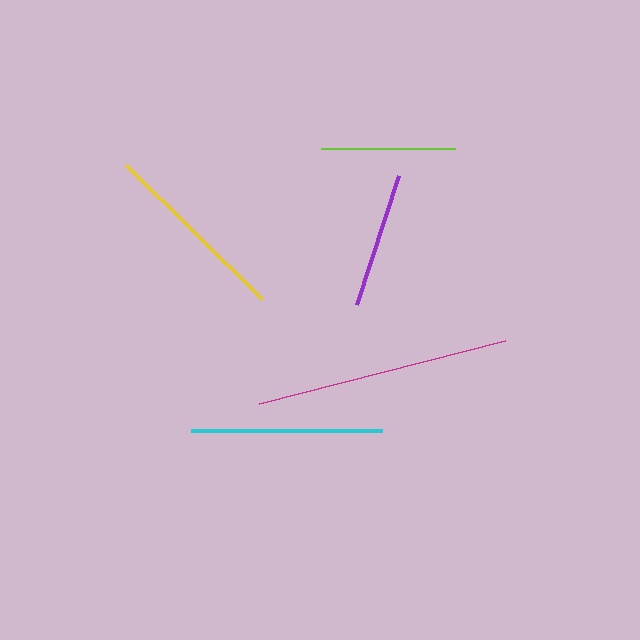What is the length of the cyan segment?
The cyan segment is approximately 191 pixels long.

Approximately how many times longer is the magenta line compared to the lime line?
The magenta line is approximately 1.9 times the length of the lime line.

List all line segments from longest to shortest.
From longest to shortest: magenta, cyan, yellow, purple, lime.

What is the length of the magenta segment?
The magenta segment is approximately 254 pixels long.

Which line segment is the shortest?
The lime line is the shortest at approximately 134 pixels.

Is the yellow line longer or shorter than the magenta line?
The magenta line is longer than the yellow line.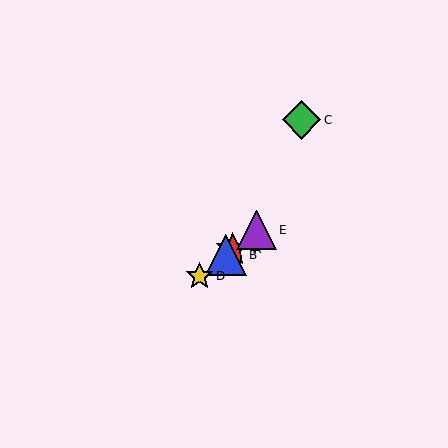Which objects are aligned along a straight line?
Objects A, B, D, E are aligned along a straight line.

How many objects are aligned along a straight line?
4 objects (A, B, D, E) are aligned along a straight line.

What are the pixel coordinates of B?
Object B is at (226, 255).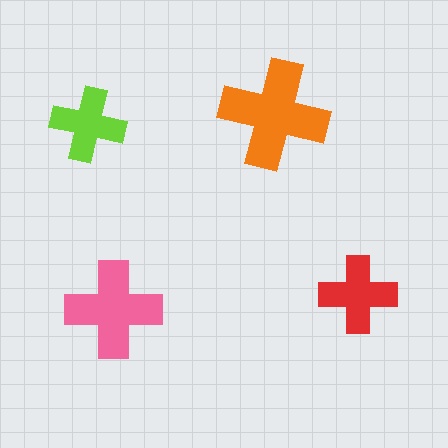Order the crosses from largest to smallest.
the orange one, the pink one, the red one, the lime one.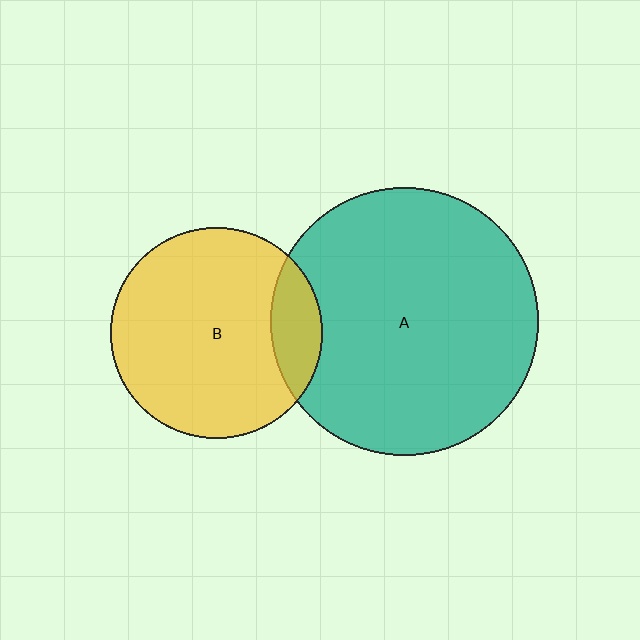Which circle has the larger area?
Circle A (teal).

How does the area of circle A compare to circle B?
Approximately 1.6 times.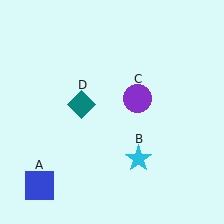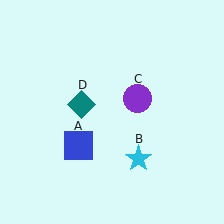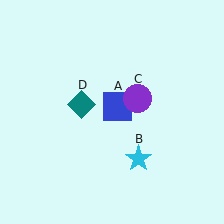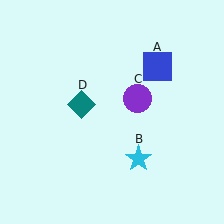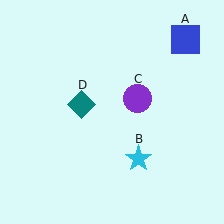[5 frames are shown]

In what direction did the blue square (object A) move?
The blue square (object A) moved up and to the right.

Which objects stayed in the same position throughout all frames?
Cyan star (object B) and purple circle (object C) and teal diamond (object D) remained stationary.